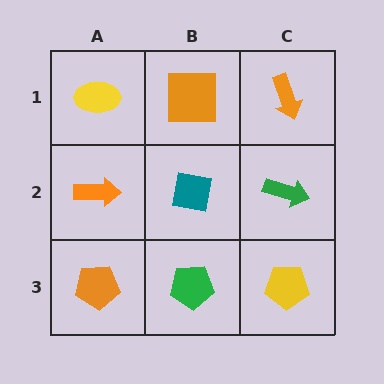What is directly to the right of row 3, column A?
A green pentagon.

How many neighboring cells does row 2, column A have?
3.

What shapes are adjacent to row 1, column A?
An orange arrow (row 2, column A), an orange square (row 1, column B).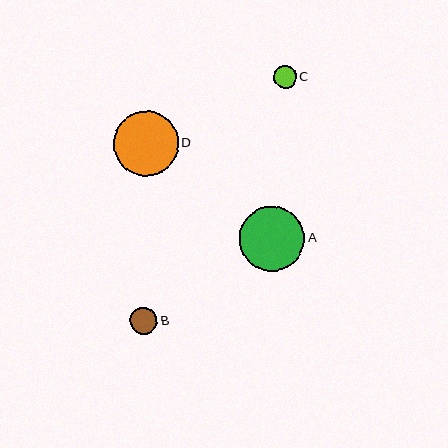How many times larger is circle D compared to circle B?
Circle D is approximately 2.4 times the size of circle B.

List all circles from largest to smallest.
From largest to smallest: A, D, B, C.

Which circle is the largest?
Circle A is the largest with a size of approximately 65 pixels.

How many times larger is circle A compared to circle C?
Circle A is approximately 2.8 times the size of circle C.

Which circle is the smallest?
Circle C is the smallest with a size of approximately 23 pixels.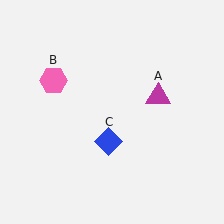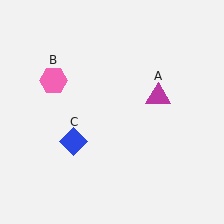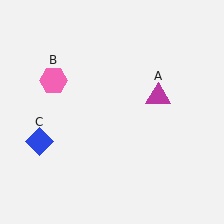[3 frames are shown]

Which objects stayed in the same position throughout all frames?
Magenta triangle (object A) and pink hexagon (object B) remained stationary.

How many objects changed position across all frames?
1 object changed position: blue diamond (object C).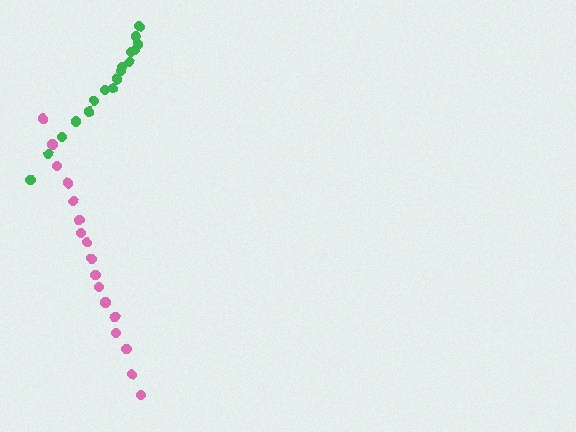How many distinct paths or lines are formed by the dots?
There are 2 distinct paths.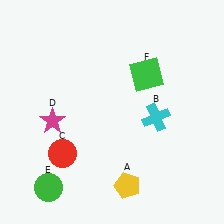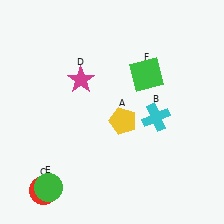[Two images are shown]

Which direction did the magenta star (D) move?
The magenta star (D) moved up.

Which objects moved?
The objects that moved are: the yellow pentagon (A), the red circle (C), the magenta star (D).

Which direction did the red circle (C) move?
The red circle (C) moved down.